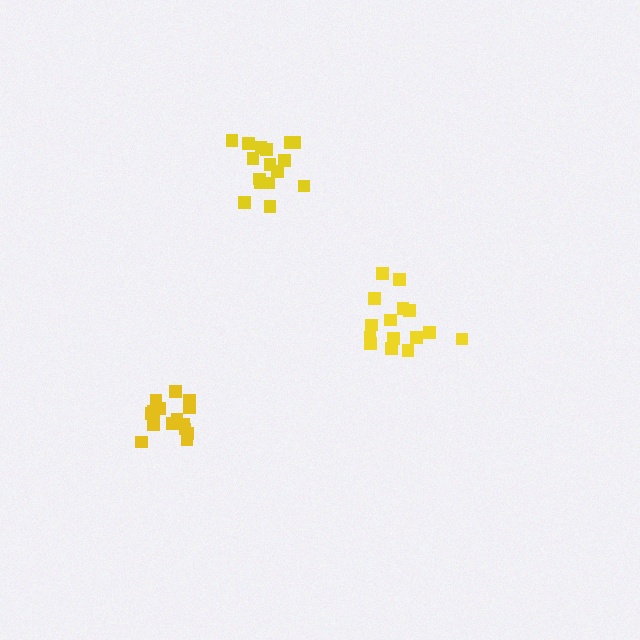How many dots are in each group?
Group 1: 15 dots, Group 2: 15 dots, Group 3: 16 dots (46 total).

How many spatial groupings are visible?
There are 3 spatial groupings.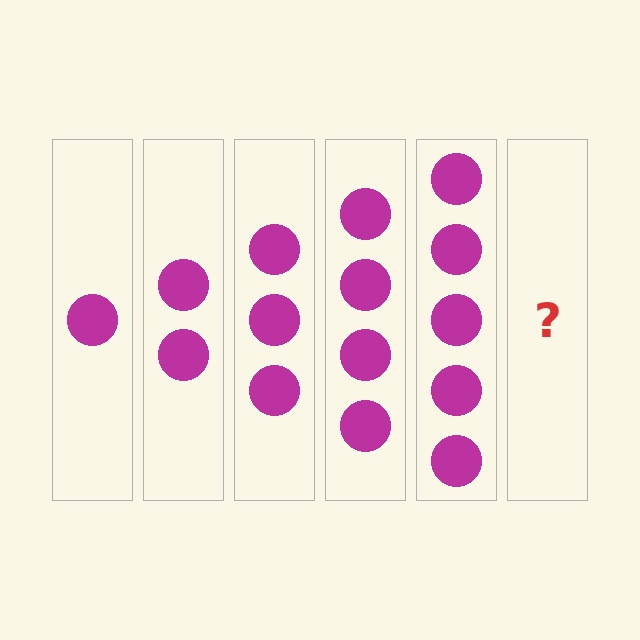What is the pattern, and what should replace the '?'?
The pattern is that each step adds one more circle. The '?' should be 6 circles.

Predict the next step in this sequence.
The next step is 6 circles.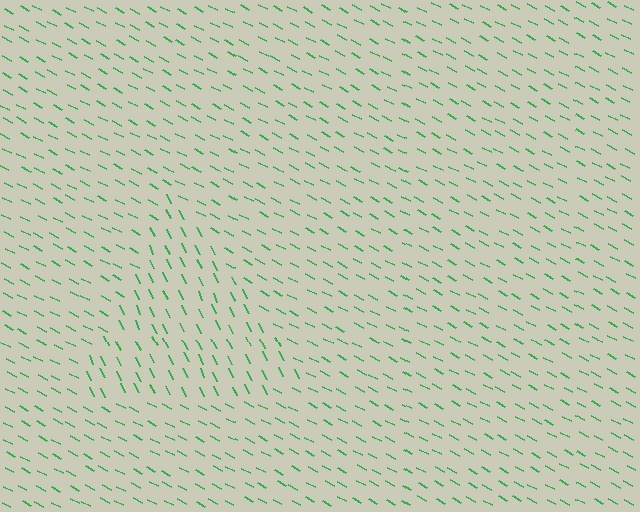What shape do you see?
I see a triangle.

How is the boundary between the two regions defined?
The boundary is defined purely by a change in line orientation (approximately 36 degrees difference). All lines are the same color and thickness.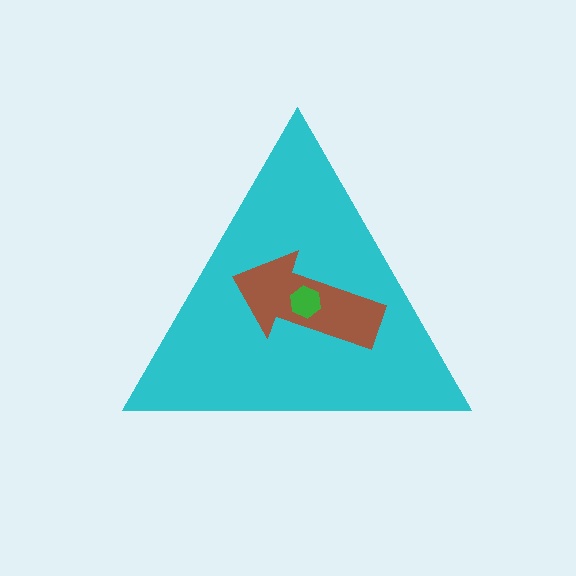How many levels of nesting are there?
3.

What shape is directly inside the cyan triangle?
The brown arrow.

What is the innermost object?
The green hexagon.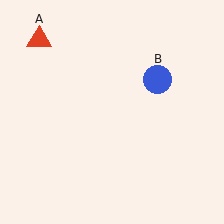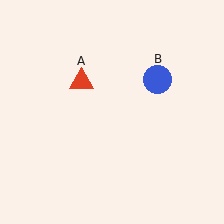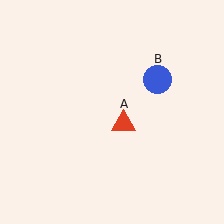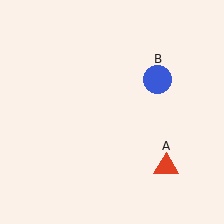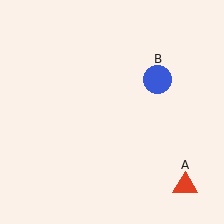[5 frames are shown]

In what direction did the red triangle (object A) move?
The red triangle (object A) moved down and to the right.